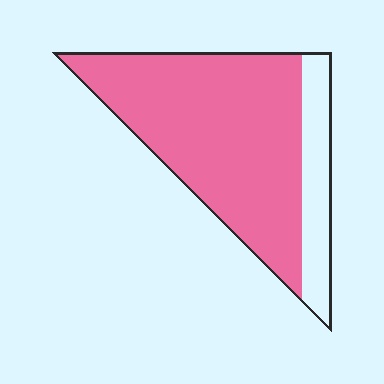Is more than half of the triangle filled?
Yes.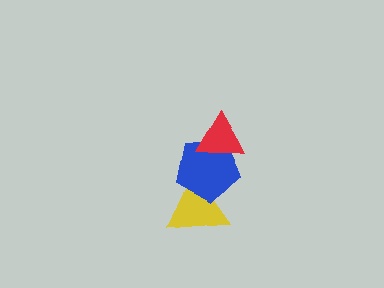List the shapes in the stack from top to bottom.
From top to bottom: the red triangle, the blue pentagon, the yellow triangle.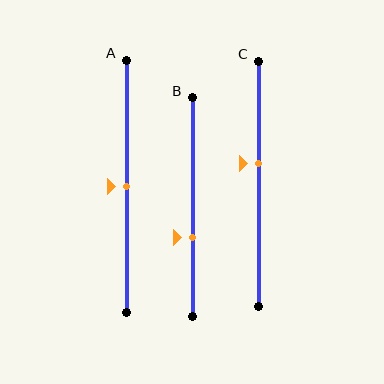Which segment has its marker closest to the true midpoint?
Segment A has its marker closest to the true midpoint.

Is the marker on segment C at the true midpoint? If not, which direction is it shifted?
No, the marker on segment C is shifted upward by about 8% of the segment length.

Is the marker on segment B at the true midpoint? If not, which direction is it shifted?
No, the marker on segment B is shifted downward by about 14% of the segment length.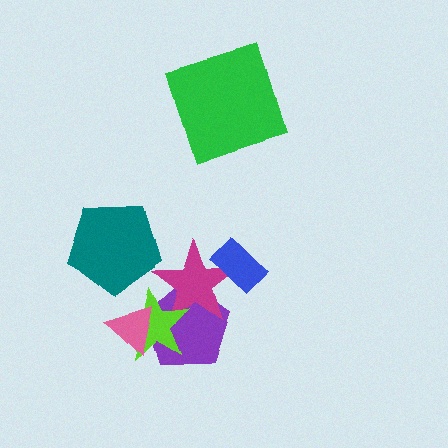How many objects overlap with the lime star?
3 objects overlap with the lime star.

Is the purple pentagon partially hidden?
Yes, it is partially covered by another shape.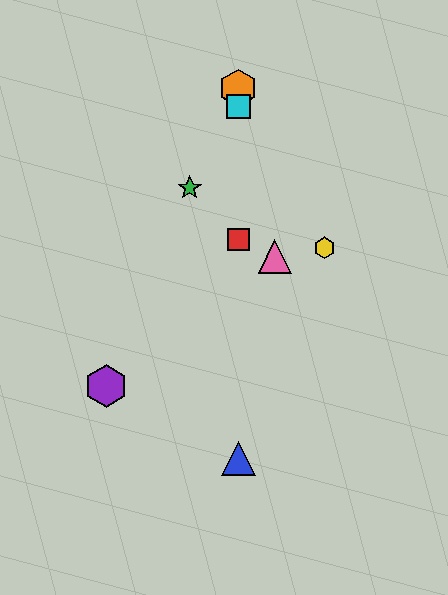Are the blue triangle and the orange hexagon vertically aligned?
Yes, both are at x≈238.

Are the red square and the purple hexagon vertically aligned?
No, the red square is at x≈238 and the purple hexagon is at x≈106.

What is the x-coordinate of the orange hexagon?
The orange hexagon is at x≈238.